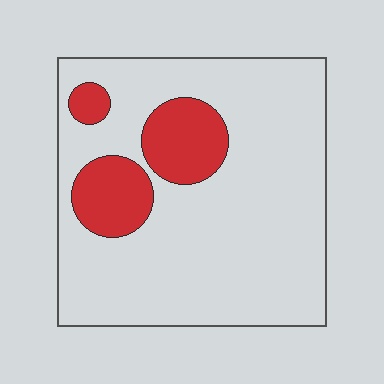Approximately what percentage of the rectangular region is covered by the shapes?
Approximately 20%.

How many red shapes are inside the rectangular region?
3.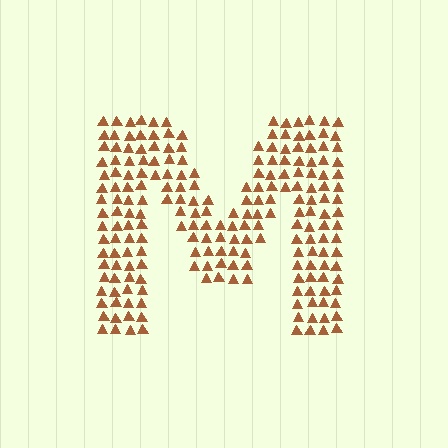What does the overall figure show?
The overall figure shows the letter M.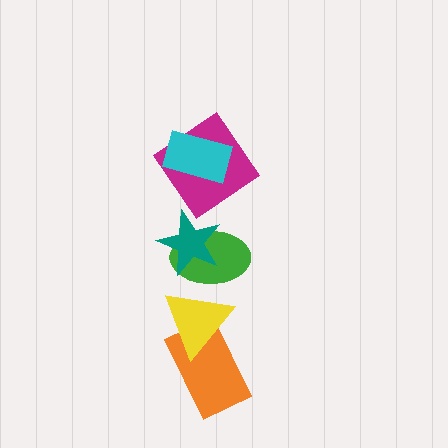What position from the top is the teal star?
The teal star is 3rd from the top.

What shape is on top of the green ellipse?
The teal star is on top of the green ellipse.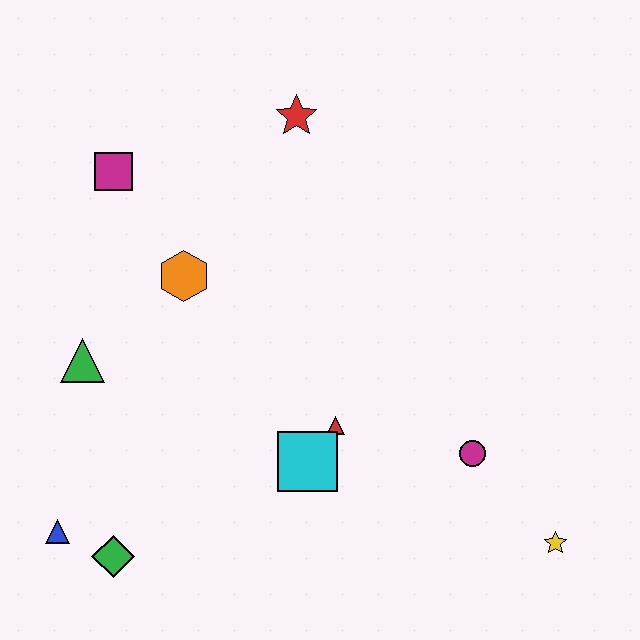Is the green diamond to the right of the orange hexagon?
No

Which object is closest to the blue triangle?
The green diamond is closest to the blue triangle.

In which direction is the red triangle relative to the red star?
The red triangle is below the red star.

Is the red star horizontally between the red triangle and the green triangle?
Yes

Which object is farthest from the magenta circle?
The magenta square is farthest from the magenta circle.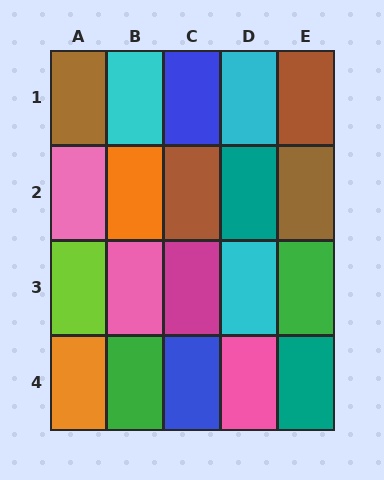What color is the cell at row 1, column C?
Blue.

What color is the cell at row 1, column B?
Cyan.